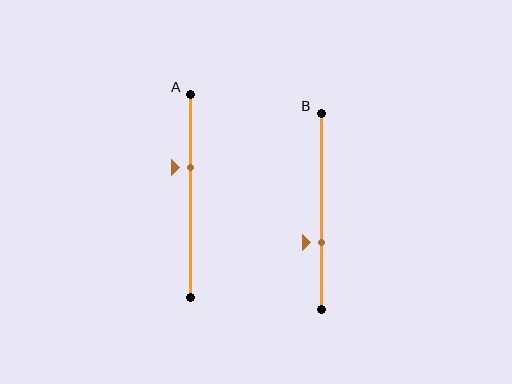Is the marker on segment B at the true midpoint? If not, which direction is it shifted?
No, the marker on segment B is shifted downward by about 16% of the segment length.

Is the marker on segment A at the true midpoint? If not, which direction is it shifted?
No, the marker on segment A is shifted upward by about 14% of the segment length.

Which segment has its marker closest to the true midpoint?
Segment A has its marker closest to the true midpoint.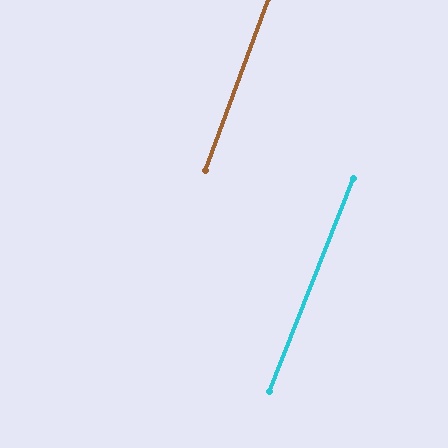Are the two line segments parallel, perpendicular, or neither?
Parallel — their directions differ by only 1.4°.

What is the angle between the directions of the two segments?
Approximately 1 degree.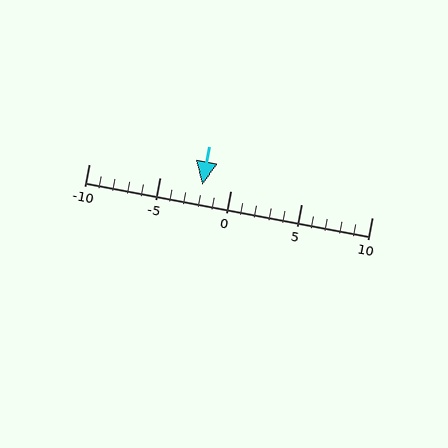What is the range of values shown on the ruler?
The ruler shows values from -10 to 10.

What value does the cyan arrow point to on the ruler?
The cyan arrow points to approximately -2.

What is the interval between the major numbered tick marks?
The major tick marks are spaced 5 units apart.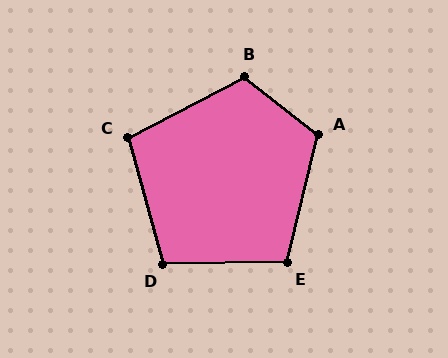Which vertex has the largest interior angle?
B, at approximately 114 degrees.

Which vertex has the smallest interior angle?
C, at approximately 102 degrees.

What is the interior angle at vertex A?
Approximately 114 degrees (obtuse).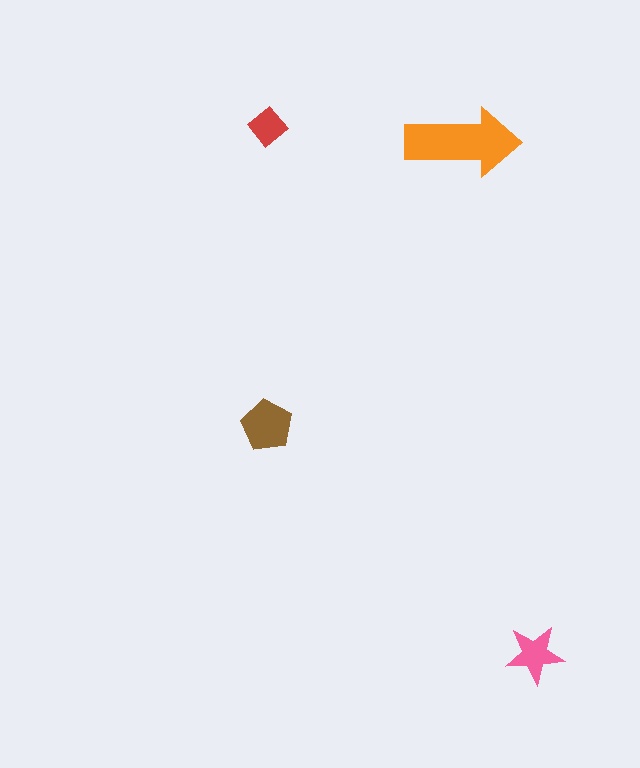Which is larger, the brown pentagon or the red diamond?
The brown pentagon.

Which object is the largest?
The orange arrow.